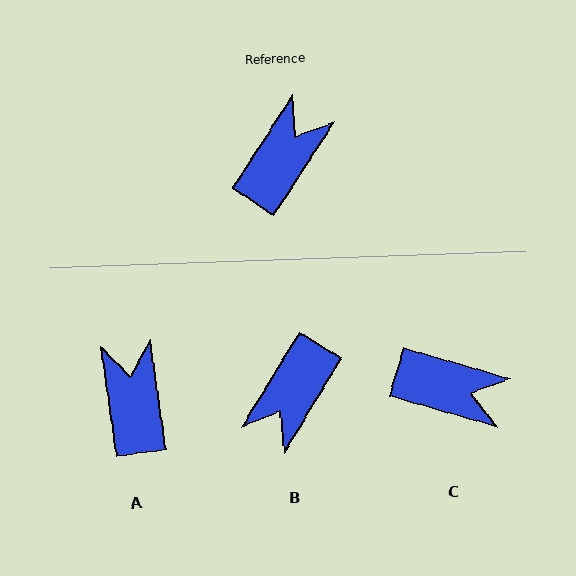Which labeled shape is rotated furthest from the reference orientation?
B, about 179 degrees away.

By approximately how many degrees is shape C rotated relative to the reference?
Approximately 73 degrees clockwise.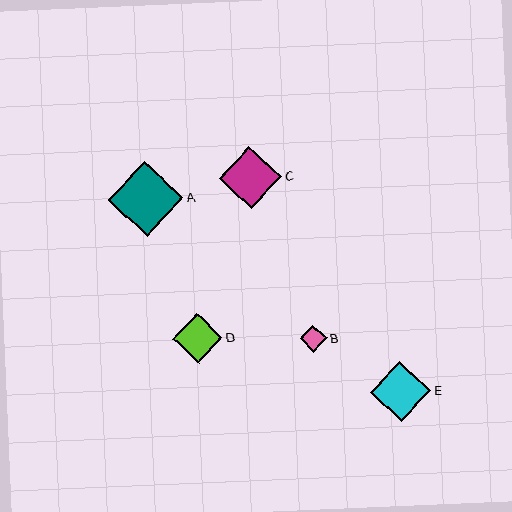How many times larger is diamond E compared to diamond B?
Diamond E is approximately 2.2 times the size of diamond B.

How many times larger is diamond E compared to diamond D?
Diamond E is approximately 1.2 times the size of diamond D.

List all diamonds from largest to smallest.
From largest to smallest: A, C, E, D, B.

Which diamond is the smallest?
Diamond B is the smallest with a size of approximately 27 pixels.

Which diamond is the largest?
Diamond A is the largest with a size of approximately 75 pixels.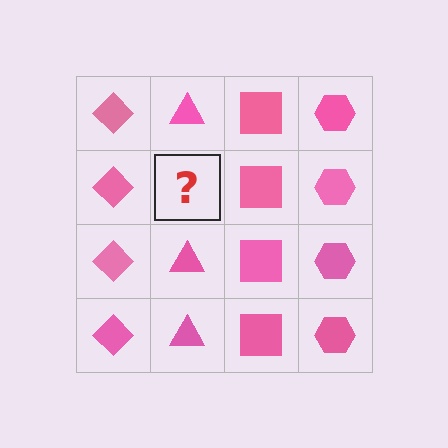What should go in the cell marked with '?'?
The missing cell should contain a pink triangle.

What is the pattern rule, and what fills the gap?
The rule is that each column has a consistent shape. The gap should be filled with a pink triangle.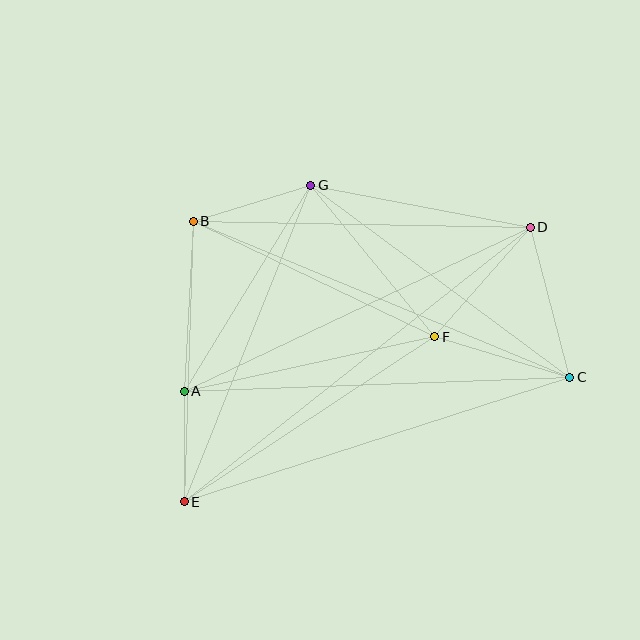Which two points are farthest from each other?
Points D and E are farthest from each other.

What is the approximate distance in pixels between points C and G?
The distance between C and G is approximately 322 pixels.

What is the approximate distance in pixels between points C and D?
The distance between C and D is approximately 155 pixels.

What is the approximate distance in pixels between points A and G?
The distance between A and G is approximately 242 pixels.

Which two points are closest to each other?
Points A and E are closest to each other.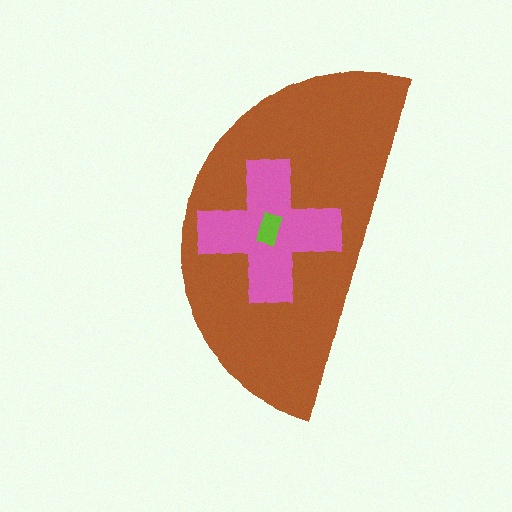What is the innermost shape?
The lime rectangle.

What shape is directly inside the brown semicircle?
The pink cross.